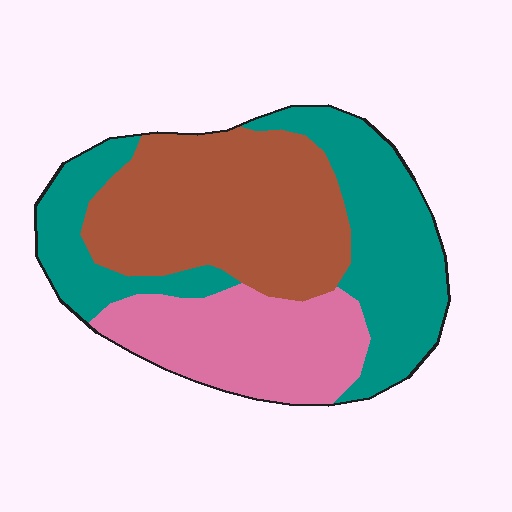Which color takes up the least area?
Pink, at roughly 25%.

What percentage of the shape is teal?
Teal takes up about three eighths (3/8) of the shape.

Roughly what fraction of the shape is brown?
Brown covers roughly 35% of the shape.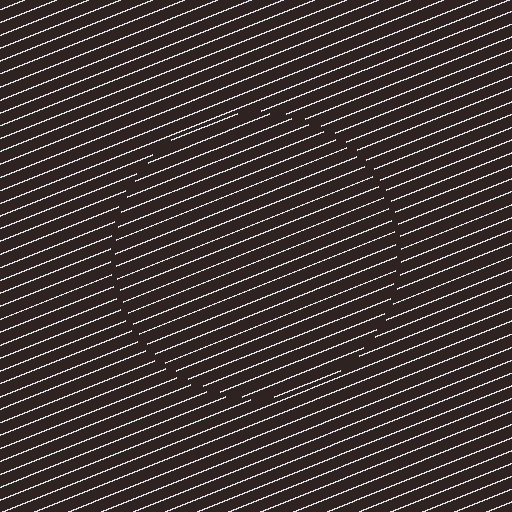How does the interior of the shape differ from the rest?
The interior of the shape contains the same grating, shifted by half a period — the contour is defined by the phase discontinuity where line-ends from the inner and outer gratings abut.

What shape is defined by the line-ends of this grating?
An illusory circle. The interior of the shape contains the same grating, shifted by half a period — the contour is defined by the phase discontinuity where line-ends from the inner and outer gratings abut.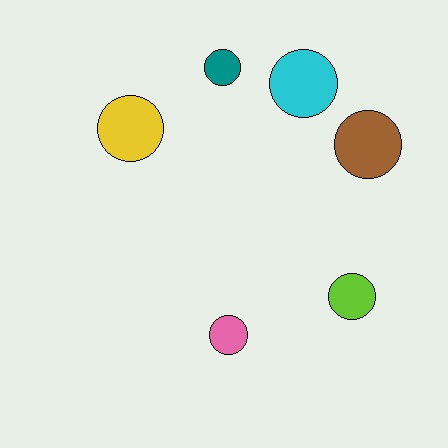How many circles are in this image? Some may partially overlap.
There are 6 circles.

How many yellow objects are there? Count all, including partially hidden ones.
There is 1 yellow object.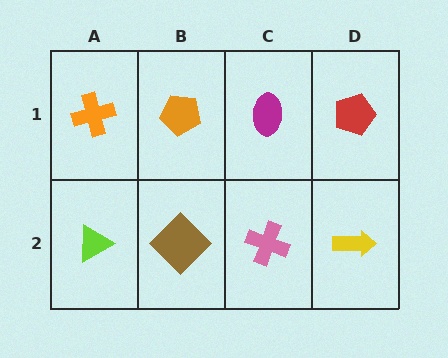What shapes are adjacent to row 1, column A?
A lime triangle (row 2, column A), an orange pentagon (row 1, column B).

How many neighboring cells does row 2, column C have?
3.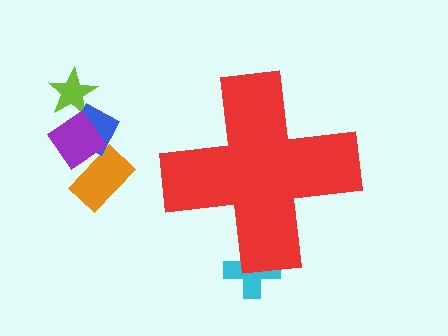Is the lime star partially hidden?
No, the lime star is fully visible.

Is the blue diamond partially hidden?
No, the blue diamond is fully visible.